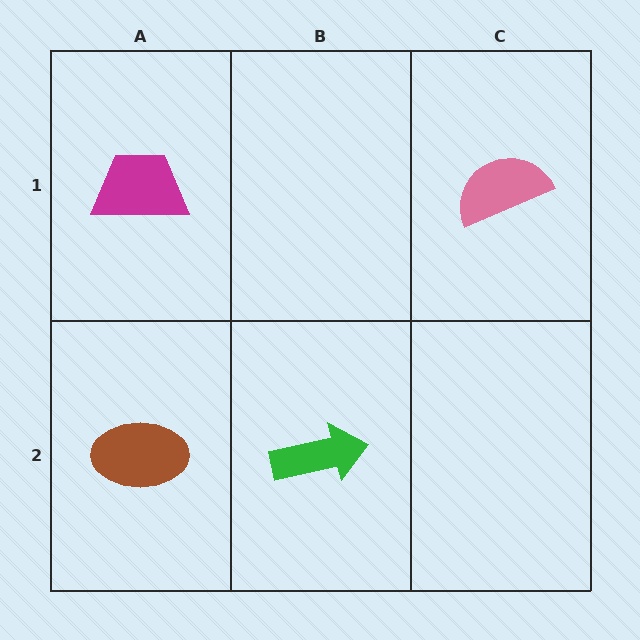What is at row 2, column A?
A brown ellipse.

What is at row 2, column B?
A green arrow.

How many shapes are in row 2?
2 shapes.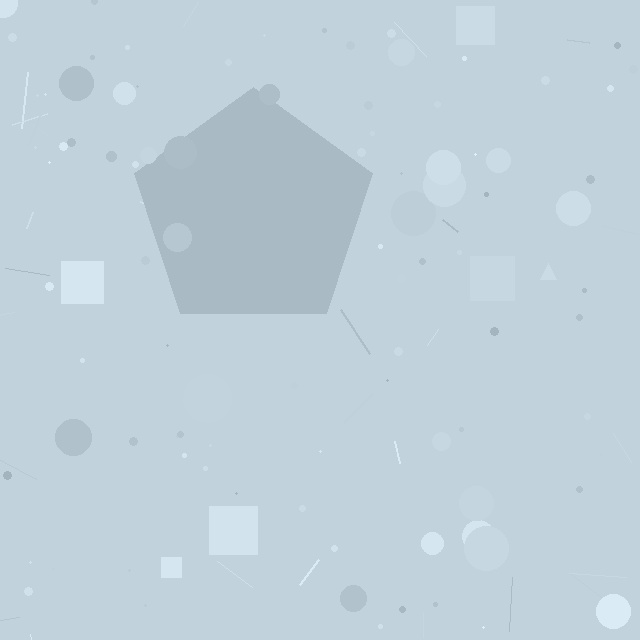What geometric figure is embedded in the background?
A pentagon is embedded in the background.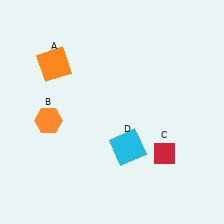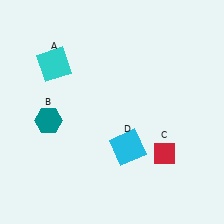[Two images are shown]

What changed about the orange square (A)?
In Image 1, A is orange. In Image 2, it changed to cyan.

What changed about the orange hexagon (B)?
In Image 1, B is orange. In Image 2, it changed to teal.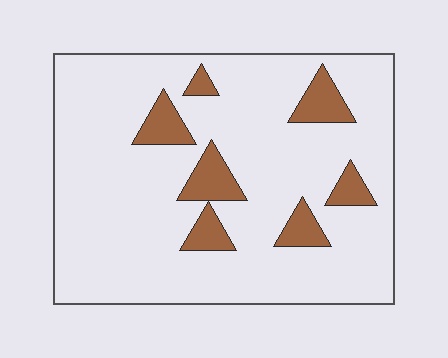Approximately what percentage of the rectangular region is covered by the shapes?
Approximately 15%.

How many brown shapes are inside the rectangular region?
7.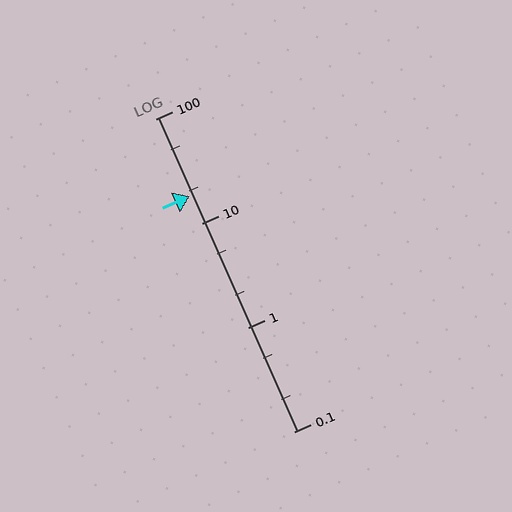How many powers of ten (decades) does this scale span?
The scale spans 3 decades, from 0.1 to 100.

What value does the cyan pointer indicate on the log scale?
The pointer indicates approximately 18.